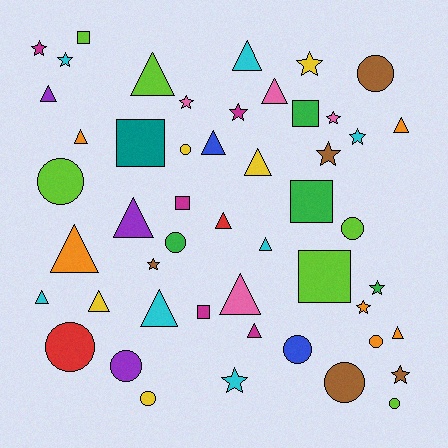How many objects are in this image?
There are 50 objects.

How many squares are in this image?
There are 7 squares.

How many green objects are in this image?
There are 4 green objects.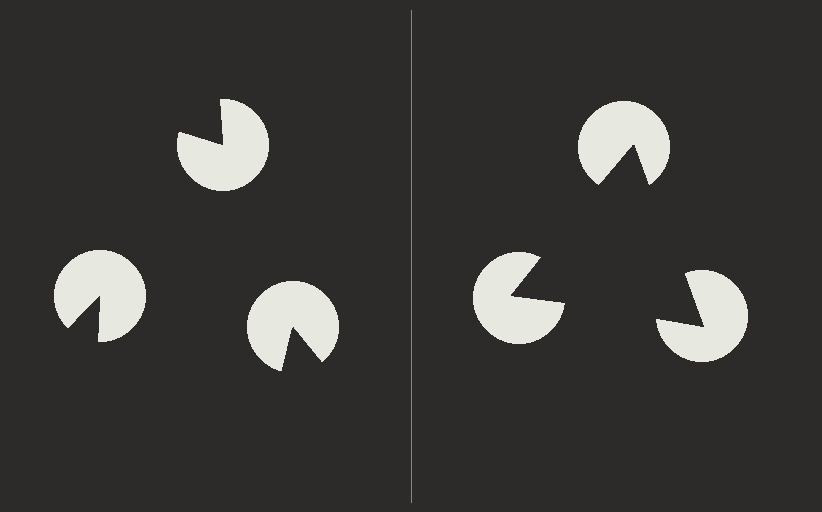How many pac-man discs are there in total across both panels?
6 — 3 on each side.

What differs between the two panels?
The pac-man discs are positioned identically on both sides; only the wedge orientations differ. On the right they align to a triangle; on the left they are misaligned.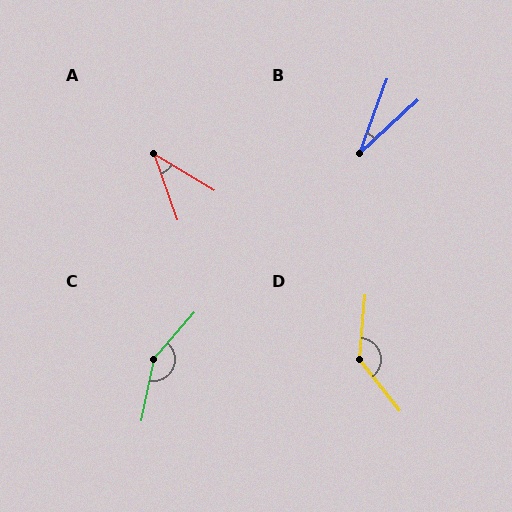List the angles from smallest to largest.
B (27°), A (40°), D (137°), C (150°).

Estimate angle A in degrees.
Approximately 40 degrees.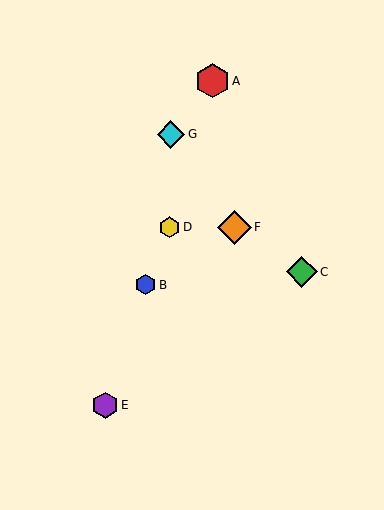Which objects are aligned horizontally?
Objects D, F are aligned horizontally.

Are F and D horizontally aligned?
Yes, both are at y≈227.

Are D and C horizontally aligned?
No, D is at y≈227 and C is at y≈272.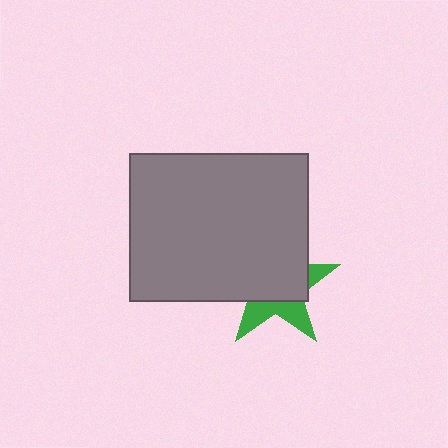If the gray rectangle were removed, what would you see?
You would see the complete green star.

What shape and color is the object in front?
The object in front is a gray rectangle.